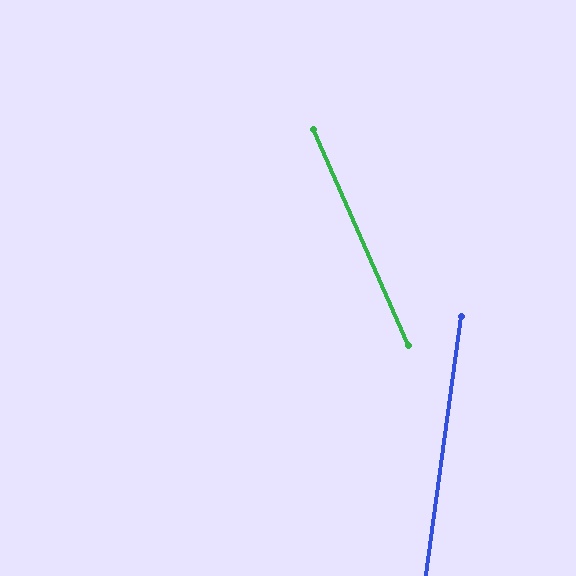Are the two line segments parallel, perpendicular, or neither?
Neither parallel nor perpendicular — they differ by about 31°.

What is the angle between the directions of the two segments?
Approximately 31 degrees.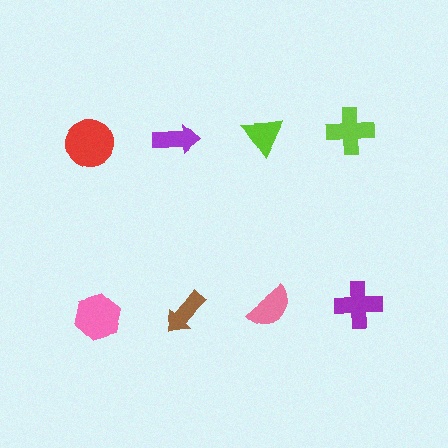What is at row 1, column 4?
A lime cross.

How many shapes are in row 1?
4 shapes.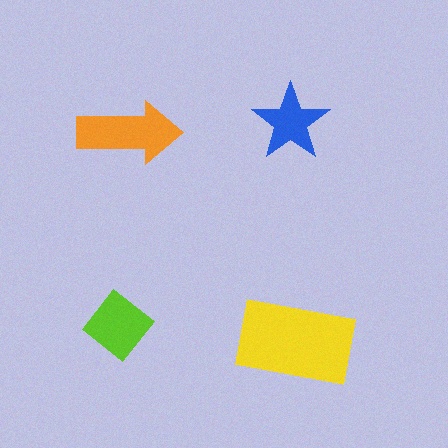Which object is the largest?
The yellow rectangle.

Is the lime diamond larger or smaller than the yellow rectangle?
Smaller.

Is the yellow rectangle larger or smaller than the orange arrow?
Larger.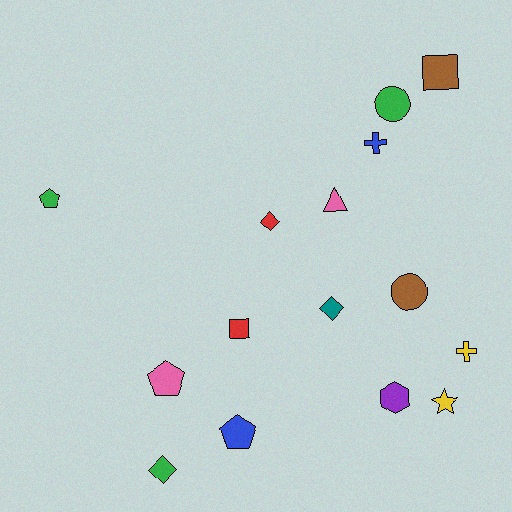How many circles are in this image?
There are 2 circles.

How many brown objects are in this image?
There are 2 brown objects.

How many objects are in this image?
There are 15 objects.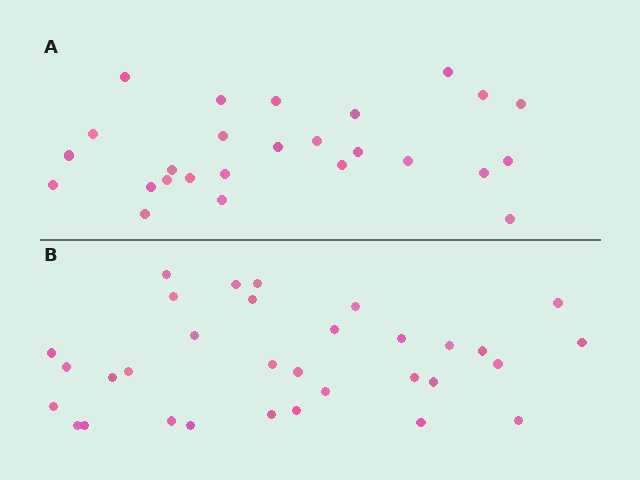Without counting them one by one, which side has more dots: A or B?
Region B (the bottom region) has more dots.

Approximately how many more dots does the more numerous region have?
Region B has about 6 more dots than region A.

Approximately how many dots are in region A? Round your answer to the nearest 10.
About 30 dots. (The exact count is 26, which rounds to 30.)